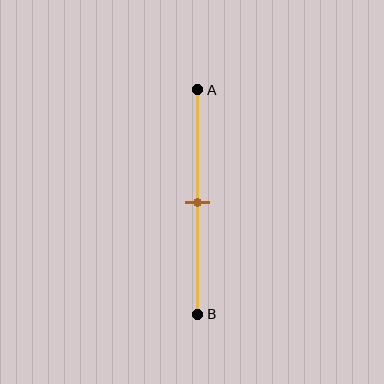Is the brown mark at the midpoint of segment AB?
Yes, the mark is approximately at the midpoint.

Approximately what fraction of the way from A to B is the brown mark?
The brown mark is approximately 50% of the way from A to B.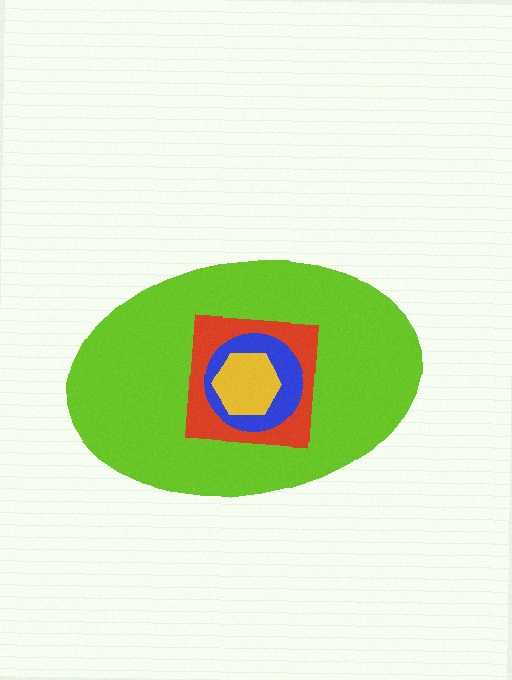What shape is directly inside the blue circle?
The yellow hexagon.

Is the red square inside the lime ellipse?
Yes.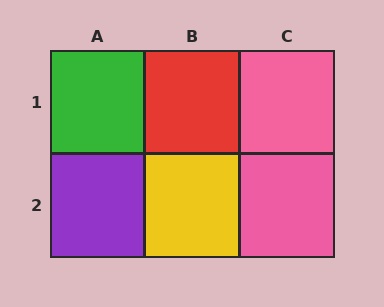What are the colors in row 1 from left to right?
Green, red, pink.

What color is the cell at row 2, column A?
Purple.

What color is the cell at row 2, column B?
Yellow.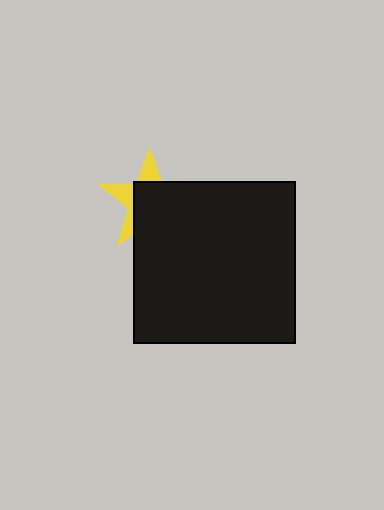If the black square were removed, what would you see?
You would see the complete yellow star.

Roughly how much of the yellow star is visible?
A small part of it is visible (roughly 36%).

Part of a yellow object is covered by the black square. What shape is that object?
It is a star.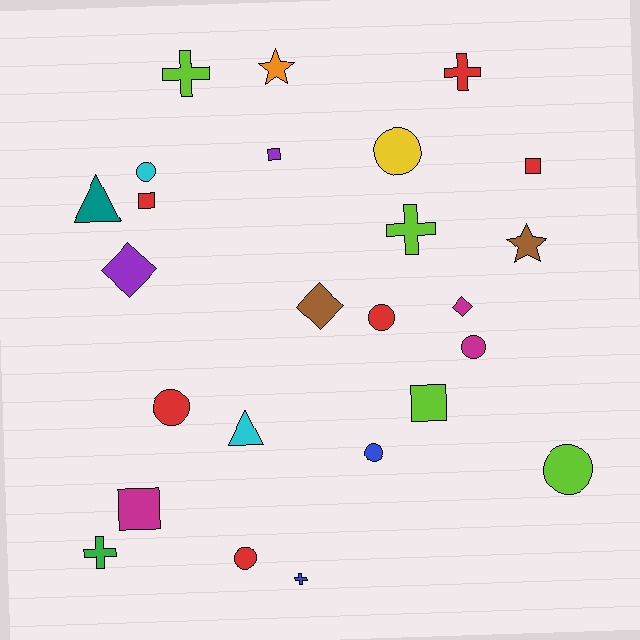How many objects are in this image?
There are 25 objects.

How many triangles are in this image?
There are 2 triangles.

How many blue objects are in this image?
There are 2 blue objects.